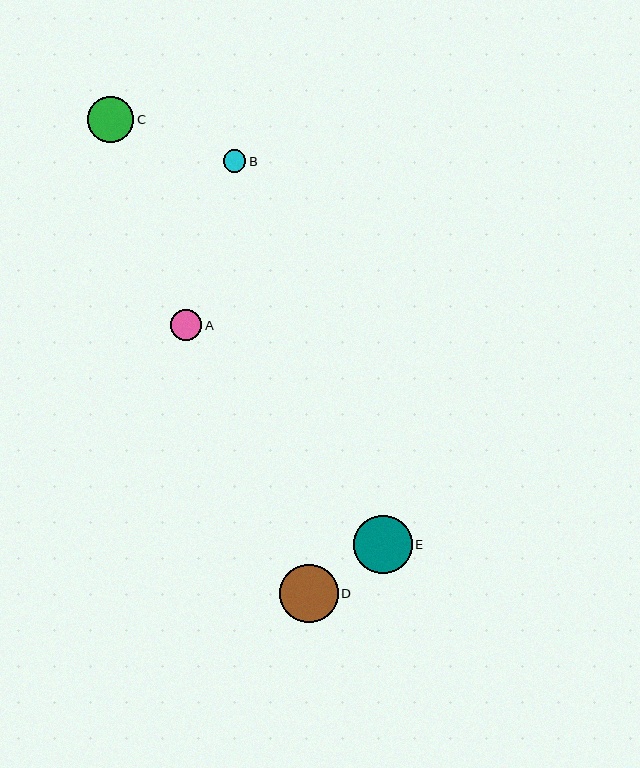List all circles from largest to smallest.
From largest to smallest: E, D, C, A, B.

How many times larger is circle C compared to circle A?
Circle C is approximately 1.5 times the size of circle A.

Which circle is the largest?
Circle E is the largest with a size of approximately 59 pixels.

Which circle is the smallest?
Circle B is the smallest with a size of approximately 22 pixels.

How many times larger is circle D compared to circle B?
Circle D is approximately 2.6 times the size of circle B.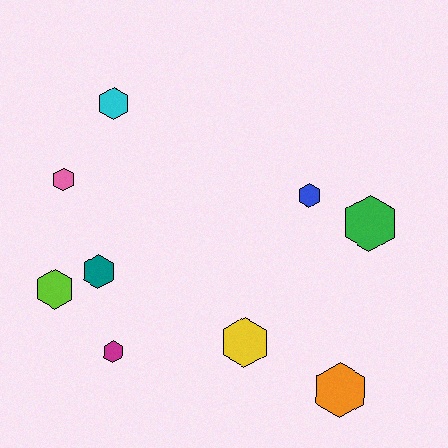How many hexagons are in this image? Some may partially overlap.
There are 9 hexagons.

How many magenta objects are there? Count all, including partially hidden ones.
There is 1 magenta object.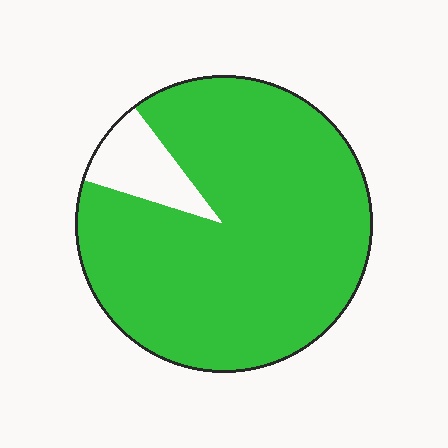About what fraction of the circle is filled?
About nine tenths (9/10).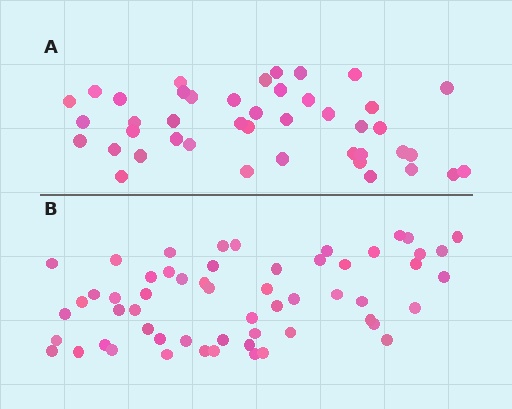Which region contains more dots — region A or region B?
Region B (the bottom region) has more dots.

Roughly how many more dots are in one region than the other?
Region B has approximately 15 more dots than region A.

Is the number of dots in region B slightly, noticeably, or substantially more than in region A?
Region B has noticeably more, but not dramatically so. The ratio is roughly 1.3 to 1.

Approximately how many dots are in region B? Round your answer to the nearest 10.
About 60 dots. (The exact count is 57, which rounds to 60.)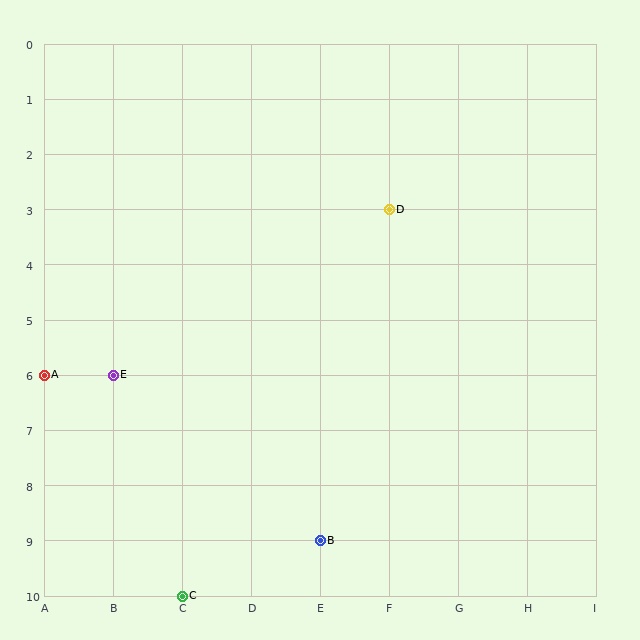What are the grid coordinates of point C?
Point C is at grid coordinates (C, 10).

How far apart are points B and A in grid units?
Points B and A are 4 columns and 3 rows apart (about 5.0 grid units diagonally).